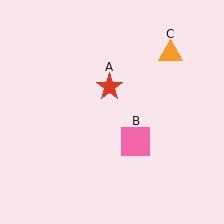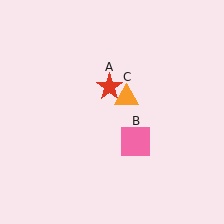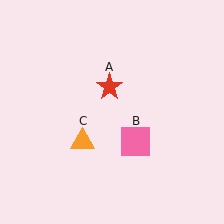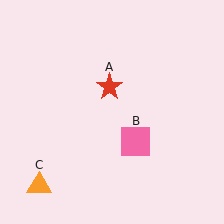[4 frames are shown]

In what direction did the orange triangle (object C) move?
The orange triangle (object C) moved down and to the left.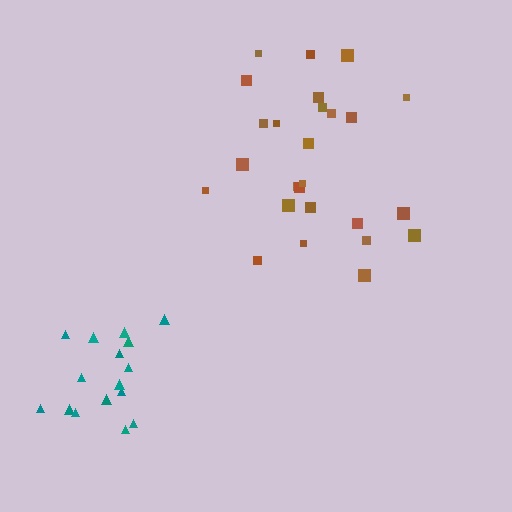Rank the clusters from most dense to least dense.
brown, teal.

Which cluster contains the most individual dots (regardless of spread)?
Brown (26).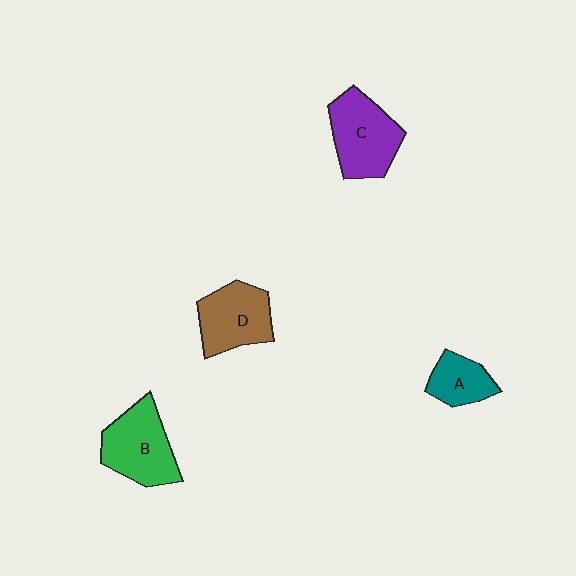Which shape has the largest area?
Shape C (purple).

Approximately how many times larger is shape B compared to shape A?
Approximately 1.8 times.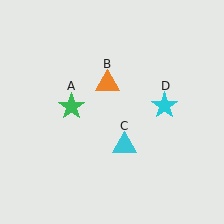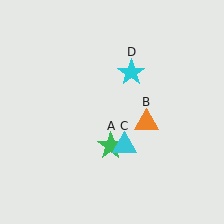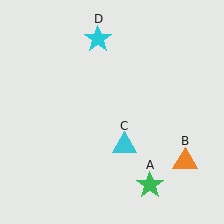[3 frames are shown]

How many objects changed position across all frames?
3 objects changed position: green star (object A), orange triangle (object B), cyan star (object D).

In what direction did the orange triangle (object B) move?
The orange triangle (object B) moved down and to the right.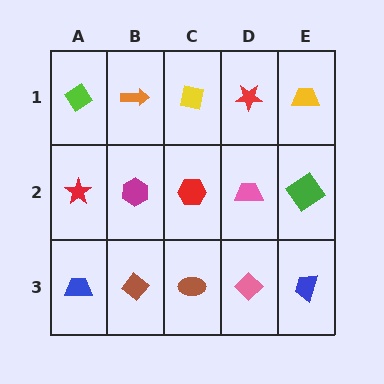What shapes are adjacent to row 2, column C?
A yellow square (row 1, column C), a brown ellipse (row 3, column C), a magenta hexagon (row 2, column B), a pink trapezoid (row 2, column D).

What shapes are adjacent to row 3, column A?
A red star (row 2, column A), a brown diamond (row 3, column B).